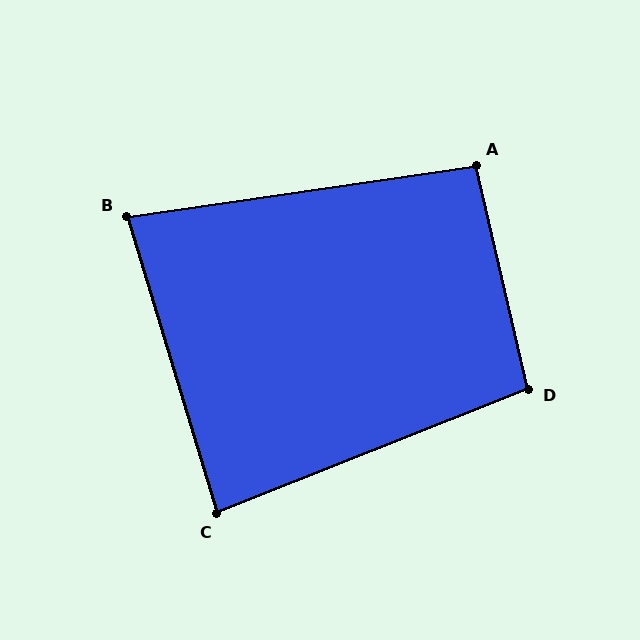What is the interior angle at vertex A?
Approximately 95 degrees (approximately right).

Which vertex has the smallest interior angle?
B, at approximately 81 degrees.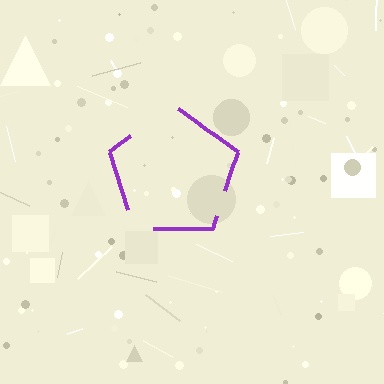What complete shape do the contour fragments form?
The contour fragments form a pentagon.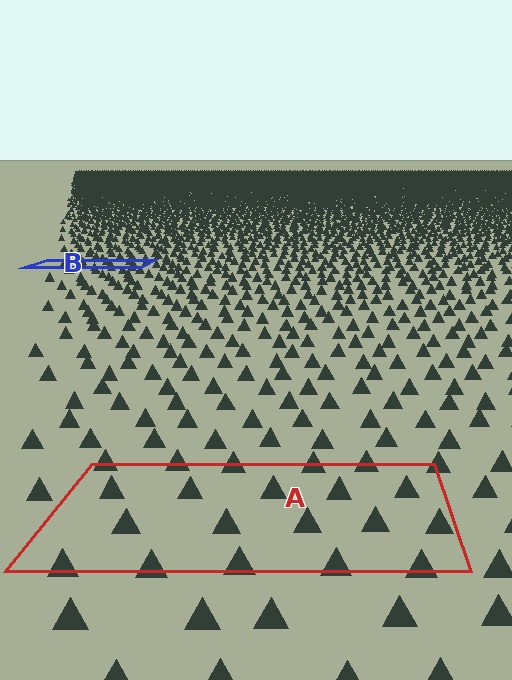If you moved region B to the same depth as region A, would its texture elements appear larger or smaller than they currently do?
They would appear larger. At a closer depth, the same texture elements are projected at a bigger on-screen size.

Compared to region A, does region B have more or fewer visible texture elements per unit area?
Region B has more texture elements per unit area — they are packed more densely because it is farther away.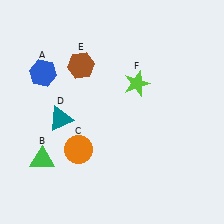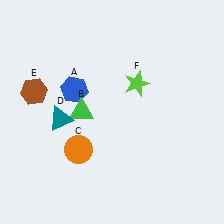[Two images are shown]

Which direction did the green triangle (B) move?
The green triangle (B) moved up.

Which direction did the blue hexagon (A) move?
The blue hexagon (A) moved right.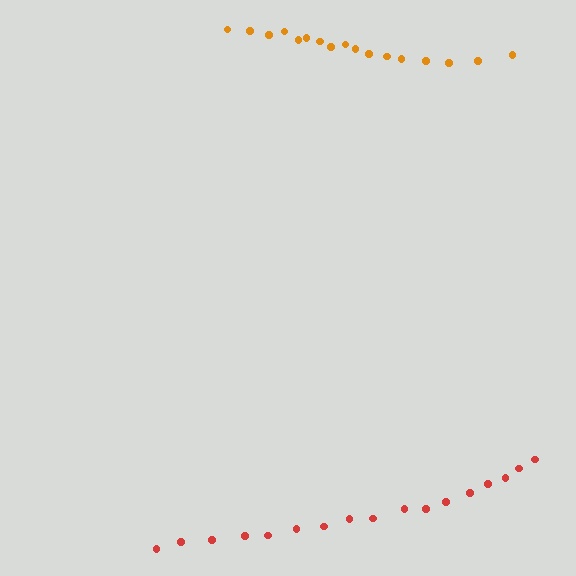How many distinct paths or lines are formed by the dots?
There are 2 distinct paths.